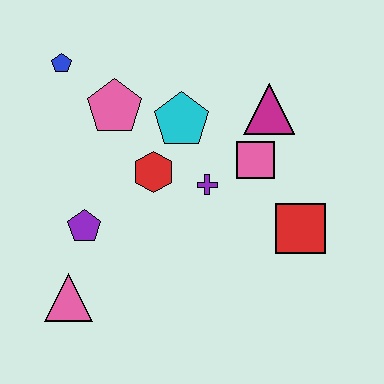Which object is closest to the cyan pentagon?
The red hexagon is closest to the cyan pentagon.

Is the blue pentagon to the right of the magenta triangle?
No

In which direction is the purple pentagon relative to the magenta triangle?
The purple pentagon is to the left of the magenta triangle.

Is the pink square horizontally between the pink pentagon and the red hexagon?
No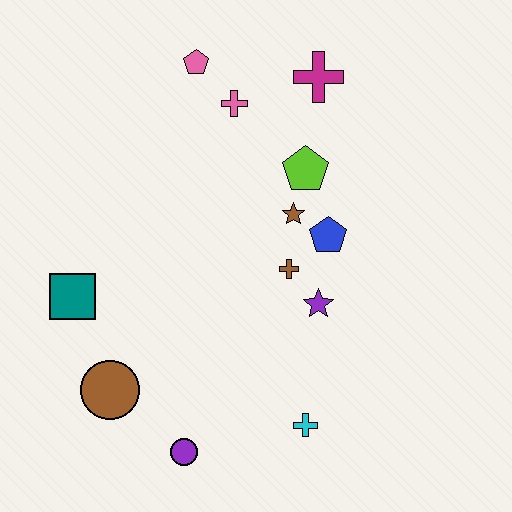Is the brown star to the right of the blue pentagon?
No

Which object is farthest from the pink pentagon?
The purple circle is farthest from the pink pentagon.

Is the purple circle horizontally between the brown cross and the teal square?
Yes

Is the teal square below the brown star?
Yes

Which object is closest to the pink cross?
The pink pentagon is closest to the pink cross.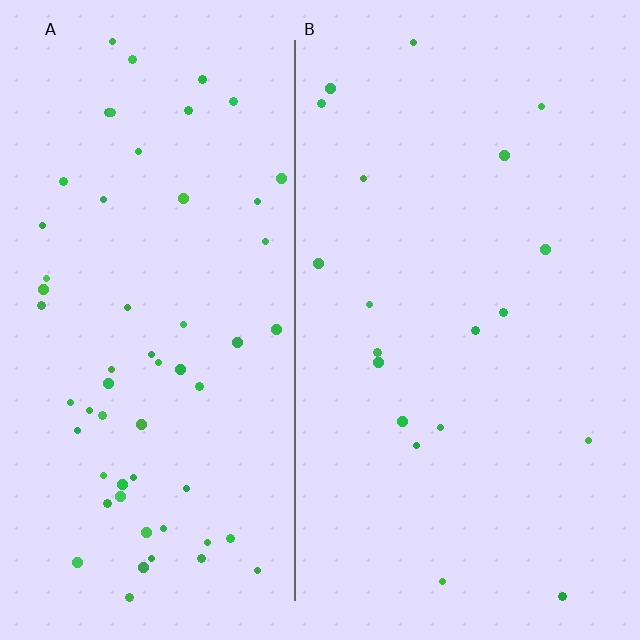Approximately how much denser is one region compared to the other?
Approximately 3.1× — region A over region B.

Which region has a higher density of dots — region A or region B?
A (the left).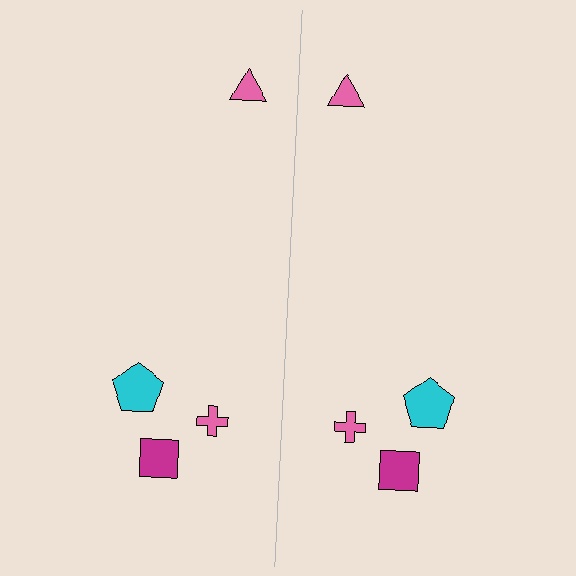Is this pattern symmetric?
Yes, this pattern has bilateral (reflection) symmetry.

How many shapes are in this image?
There are 8 shapes in this image.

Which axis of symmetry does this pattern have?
The pattern has a vertical axis of symmetry running through the center of the image.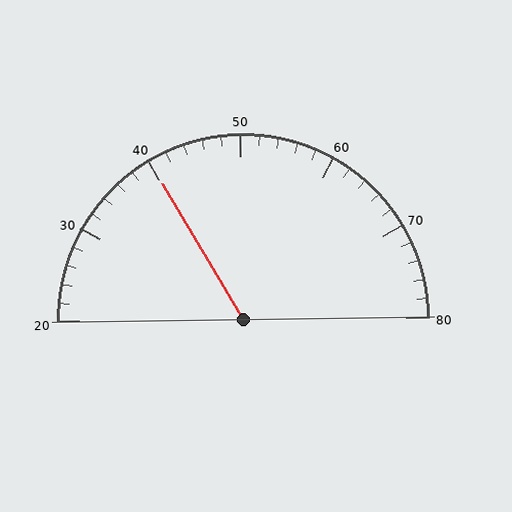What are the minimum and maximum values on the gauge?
The gauge ranges from 20 to 80.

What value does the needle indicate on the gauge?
The needle indicates approximately 40.